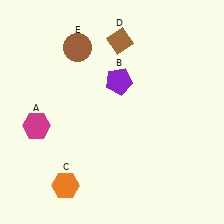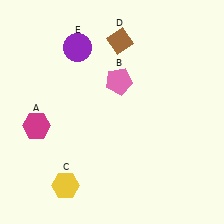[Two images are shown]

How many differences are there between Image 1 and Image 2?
There are 3 differences between the two images.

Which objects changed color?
B changed from purple to pink. C changed from orange to yellow. E changed from brown to purple.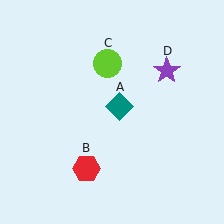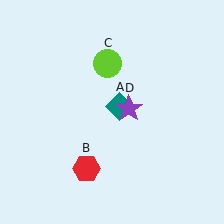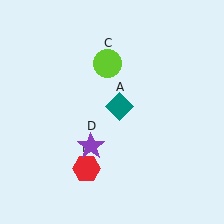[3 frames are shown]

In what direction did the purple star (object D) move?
The purple star (object D) moved down and to the left.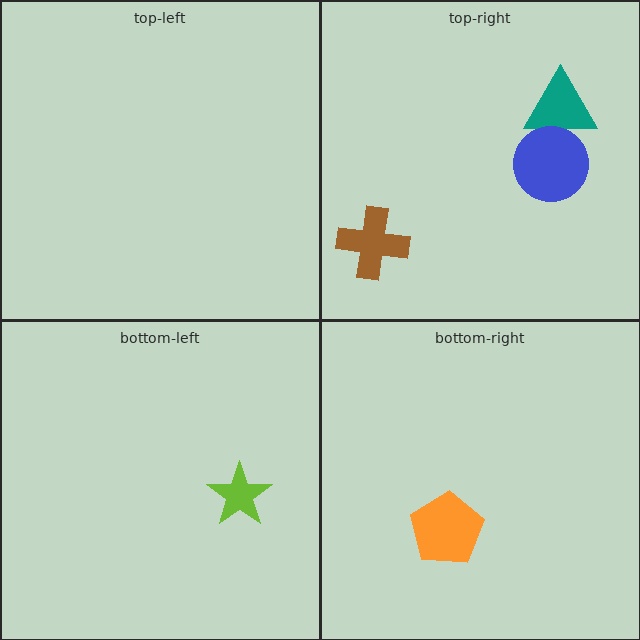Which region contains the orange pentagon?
The bottom-right region.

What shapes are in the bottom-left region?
The lime star.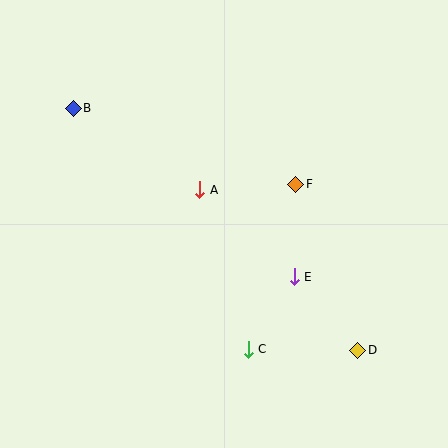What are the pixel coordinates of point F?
Point F is at (296, 184).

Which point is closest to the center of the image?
Point A at (200, 190) is closest to the center.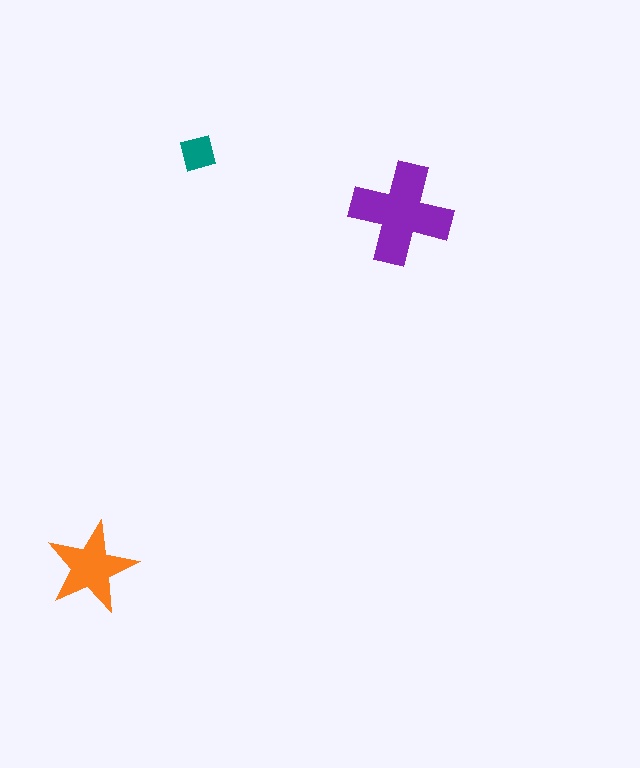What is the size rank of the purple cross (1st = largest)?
1st.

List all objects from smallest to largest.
The teal square, the orange star, the purple cross.